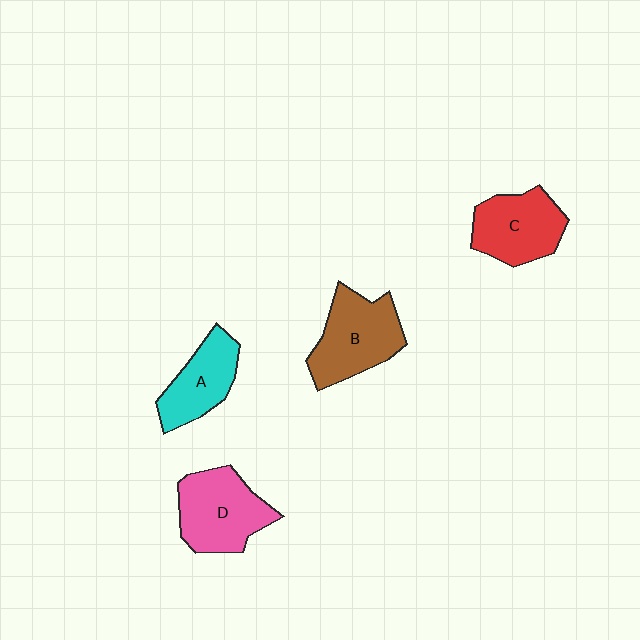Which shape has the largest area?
Shape B (brown).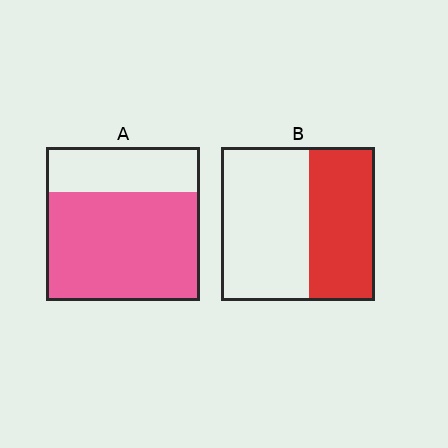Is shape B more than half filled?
No.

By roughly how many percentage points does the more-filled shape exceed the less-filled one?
By roughly 30 percentage points (A over B).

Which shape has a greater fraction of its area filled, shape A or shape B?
Shape A.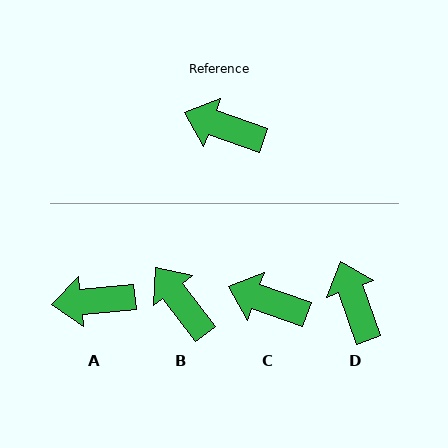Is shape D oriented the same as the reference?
No, it is off by about 51 degrees.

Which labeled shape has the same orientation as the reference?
C.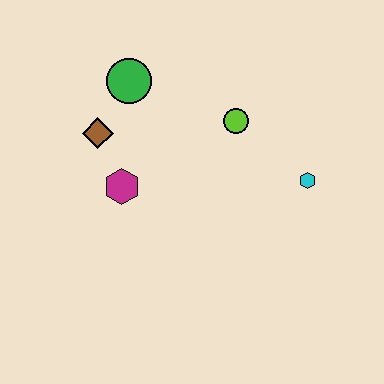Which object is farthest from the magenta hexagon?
The cyan hexagon is farthest from the magenta hexagon.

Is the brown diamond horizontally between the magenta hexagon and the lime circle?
No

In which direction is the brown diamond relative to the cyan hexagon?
The brown diamond is to the left of the cyan hexagon.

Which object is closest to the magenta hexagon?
The brown diamond is closest to the magenta hexagon.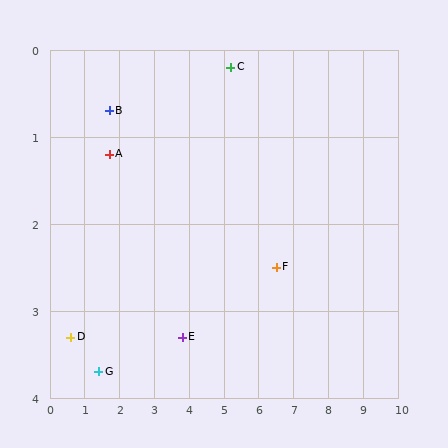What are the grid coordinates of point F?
Point F is at approximately (6.5, 2.5).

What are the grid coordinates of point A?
Point A is at approximately (1.7, 1.2).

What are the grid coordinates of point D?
Point D is at approximately (0.6, 3.3).